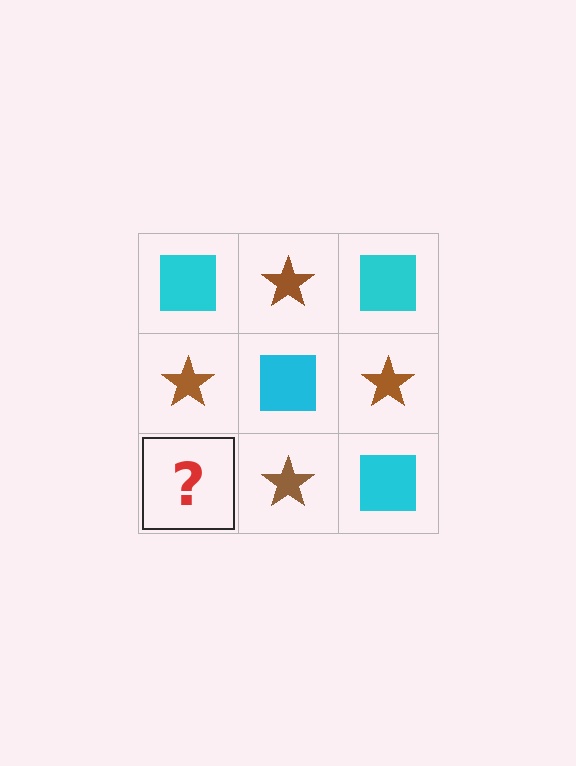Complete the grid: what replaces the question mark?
The question mark should be replaced with a cyan square.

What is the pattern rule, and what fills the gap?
The rule is that it alternates cyan square and brown star in a checkerboard pattern. The gap should be filled with a cyan square.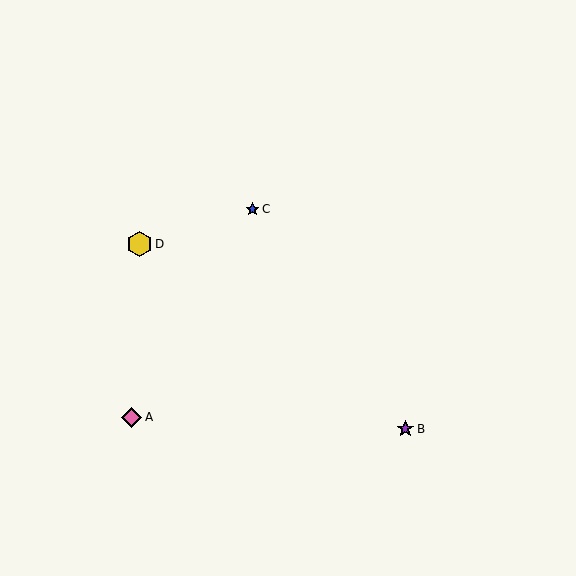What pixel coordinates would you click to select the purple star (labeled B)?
Click at (405, 429) to select the purple star B.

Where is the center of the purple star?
The center of the purple star is at (405, 429).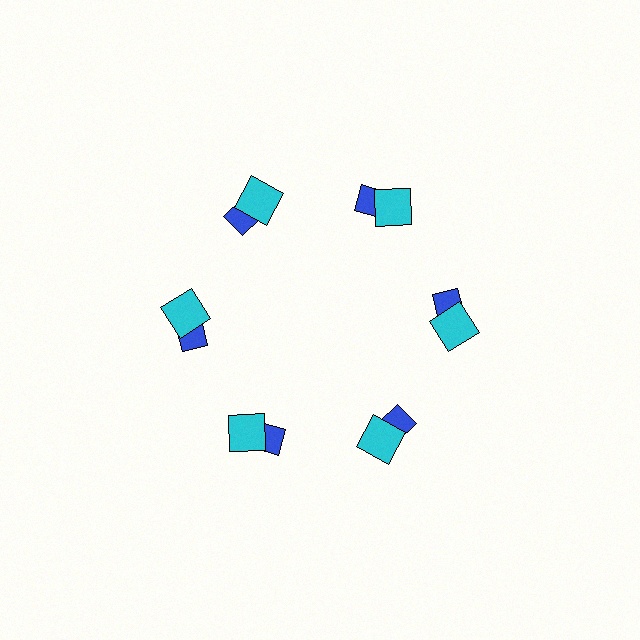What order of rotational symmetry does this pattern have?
This pattern has 6-fold rotational symmetry.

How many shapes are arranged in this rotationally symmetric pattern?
There are 12 shapes, arranged in 6 groups of 2.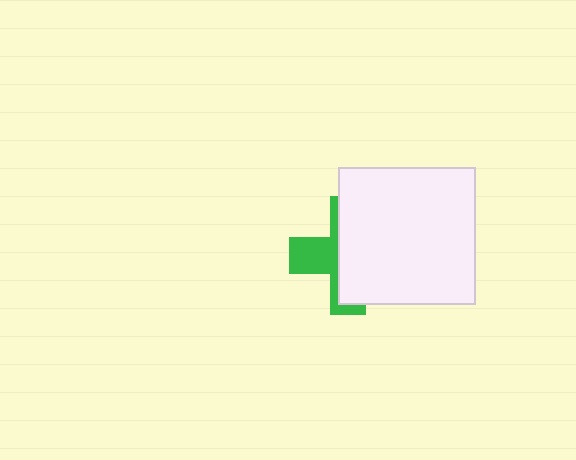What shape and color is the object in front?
The object in front is a white square.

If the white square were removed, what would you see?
You would see the complete green cross.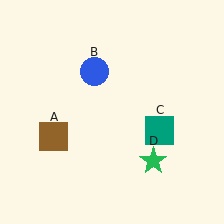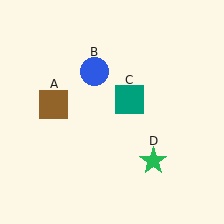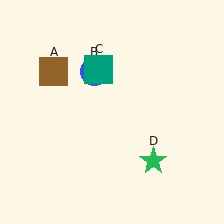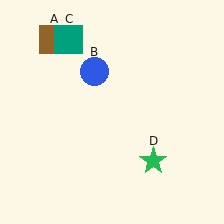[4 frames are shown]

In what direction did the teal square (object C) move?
The teal square (object C) moved up and to the left.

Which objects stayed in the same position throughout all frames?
Blue circle (object B) and green star (object D) remained stationary.